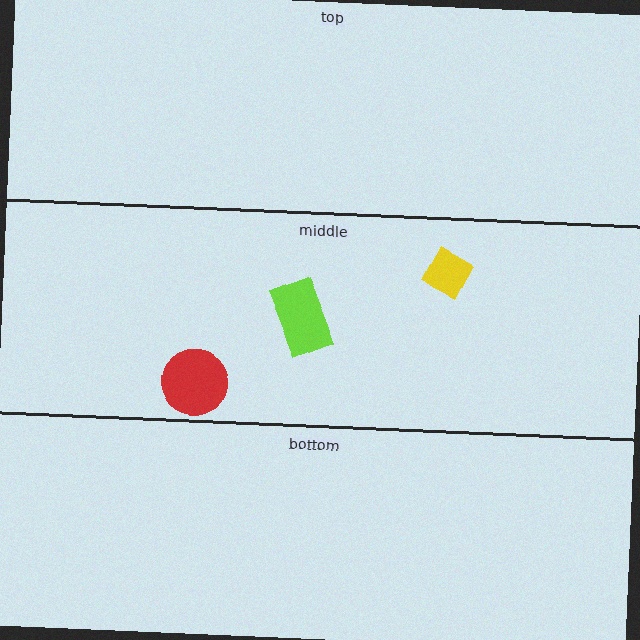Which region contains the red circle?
The middle region.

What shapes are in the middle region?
The yellow diamond, the lime rectangle, the red circle.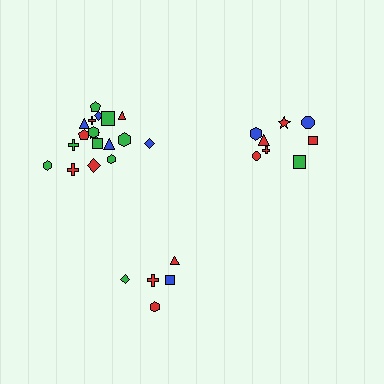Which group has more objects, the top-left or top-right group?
The top-left group.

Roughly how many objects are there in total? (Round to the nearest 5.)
Roughly 30 objects in total.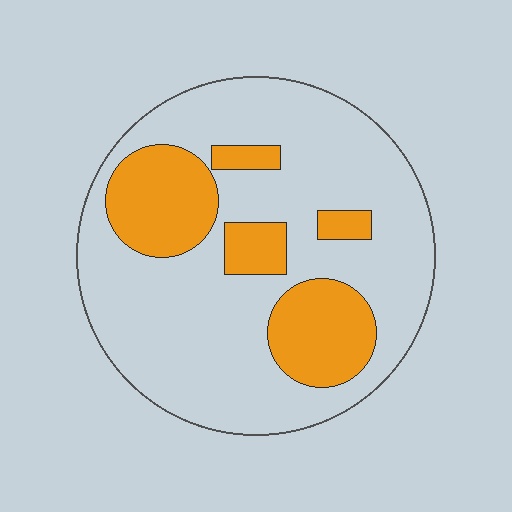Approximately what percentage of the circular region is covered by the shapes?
Approximately 25%.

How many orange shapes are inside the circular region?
5.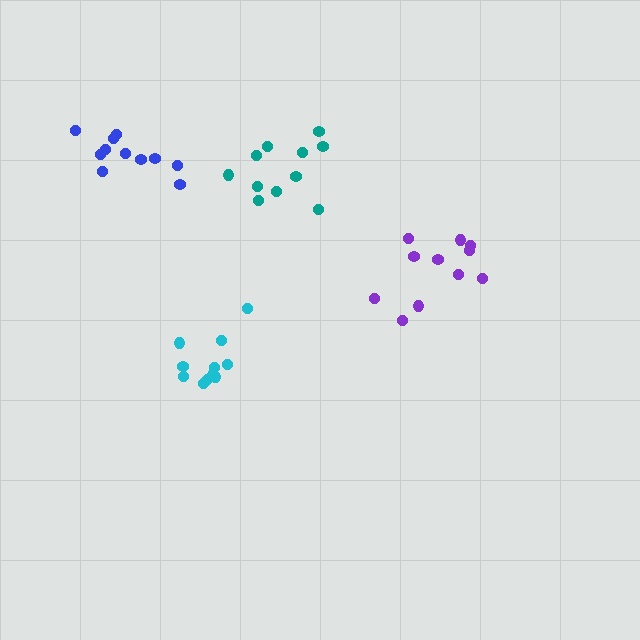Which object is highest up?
The blue cluster is topmost.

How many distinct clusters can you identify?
There are 4 distinct clusters.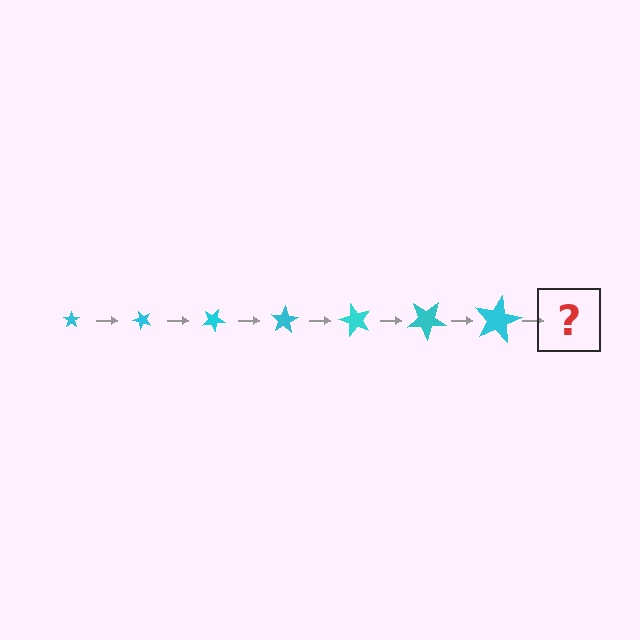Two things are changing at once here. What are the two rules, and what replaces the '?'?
The two rules are that the star grows larger each step and it rotates 50 degrees each step. The '?' should be a star, larger than the previous one and rotated 350 degrees from the start.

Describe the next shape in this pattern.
It should be a star, larger than the previous one and rotated 350 degrees from the start.